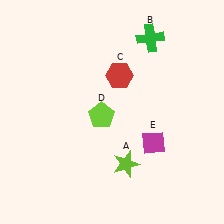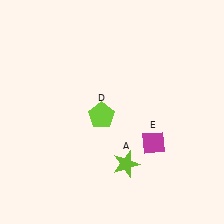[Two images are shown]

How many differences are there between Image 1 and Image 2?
There are 2 differences between the two images.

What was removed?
The red hexagon (C), the green cross (B) were removed in Image 2.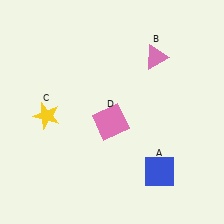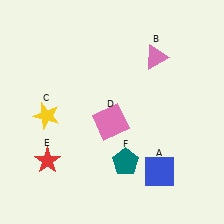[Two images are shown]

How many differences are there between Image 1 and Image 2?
There are 2 differences between the two images.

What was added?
A red star (E), a teal pentagon (F) were added in Image 2.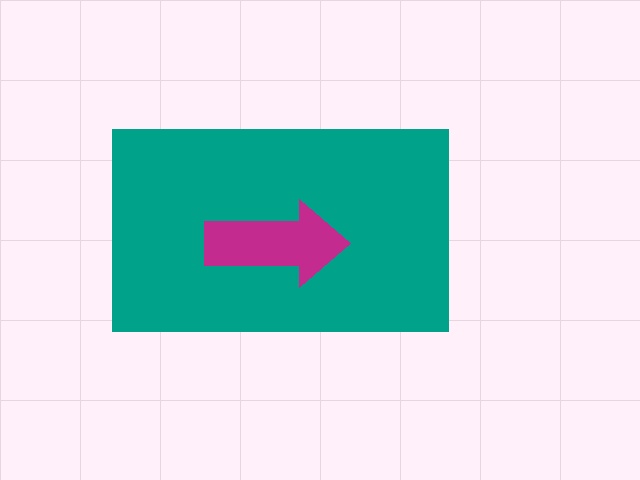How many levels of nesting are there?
2.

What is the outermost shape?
The teal rectangle.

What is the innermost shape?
The magenta arrow.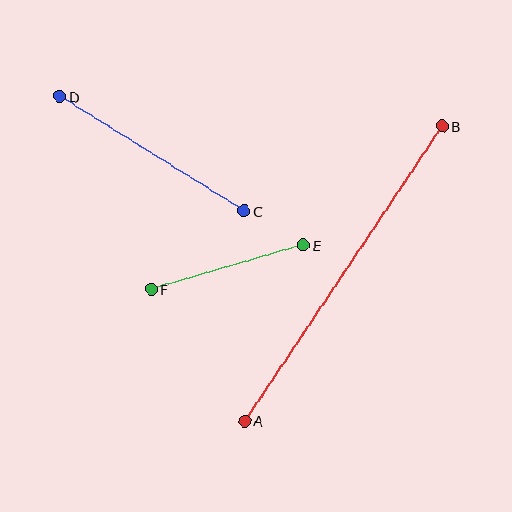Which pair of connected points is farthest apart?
Points A and B are farthest apart.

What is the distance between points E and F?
The distance is approximately 158 pixels.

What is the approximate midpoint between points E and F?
The midpoint is at approximately (227, 267) pixels.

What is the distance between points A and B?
The distance is approximately 355 pixels.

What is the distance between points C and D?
The distance is approximately 217 pixels.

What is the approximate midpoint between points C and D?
The midpoint is at approximately (152, 154) pixels.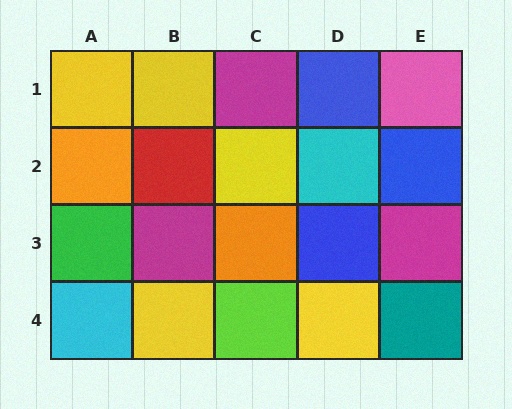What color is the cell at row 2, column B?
Red.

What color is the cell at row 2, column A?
Orange.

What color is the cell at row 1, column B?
Yellow.